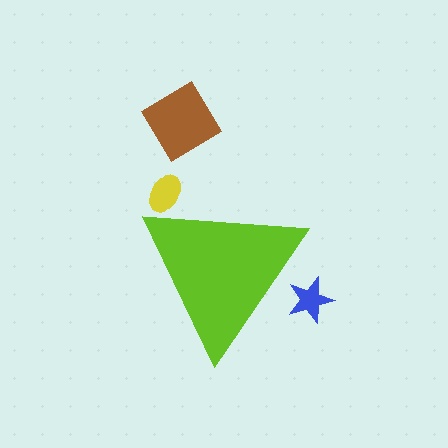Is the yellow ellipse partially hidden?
Yes, the yellow ellipse is partially hidden behind the lime triangle.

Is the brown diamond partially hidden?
No, the brown diamond is fully visible.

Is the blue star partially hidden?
Yes, the blue star is partially hidden behind the lime triangle.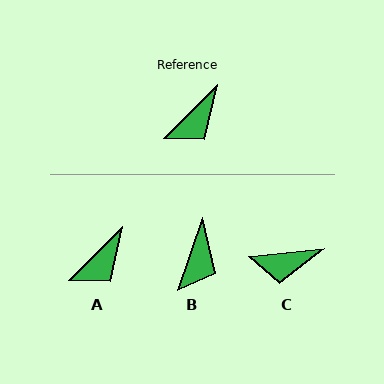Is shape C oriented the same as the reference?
No, it is off by about 40 degrees.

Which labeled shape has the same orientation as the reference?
A.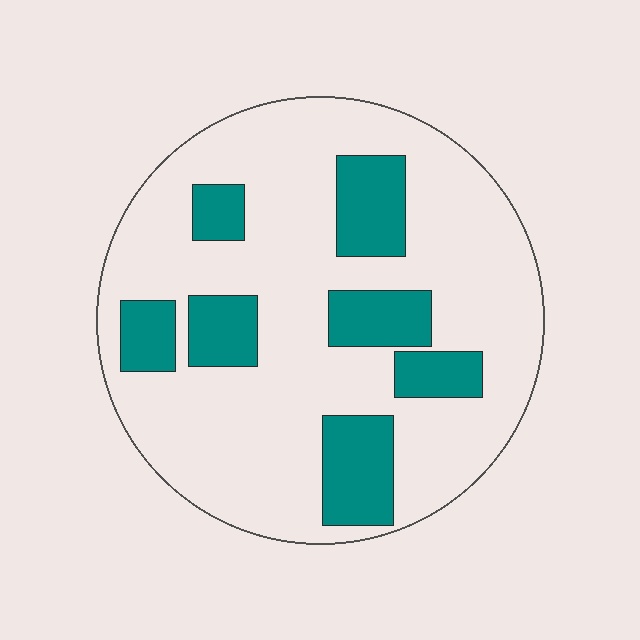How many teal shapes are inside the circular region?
7.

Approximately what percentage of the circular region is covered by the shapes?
Approximately 25%.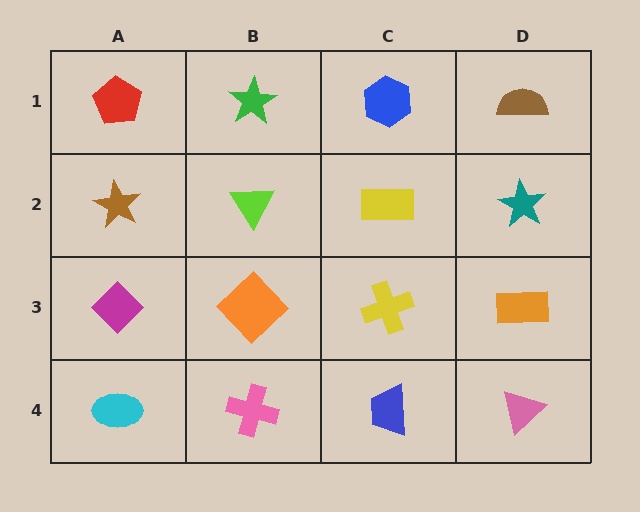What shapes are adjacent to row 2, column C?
A blue hexagon (row 1, column C), a yellow cross (row 3, column C), a lime triangle (row 2, column B), a teal star (row 2, column D).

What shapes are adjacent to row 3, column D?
A teal star (row 2, column D), a pink triangle (row 4, column D), a yellow cross (row 3, column C).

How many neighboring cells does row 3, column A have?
3.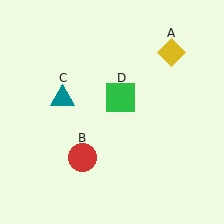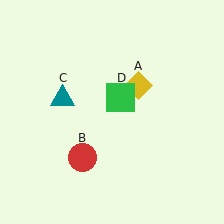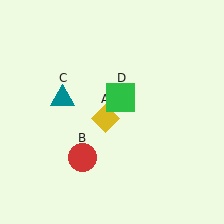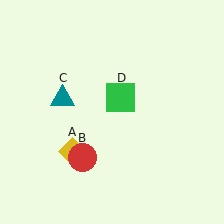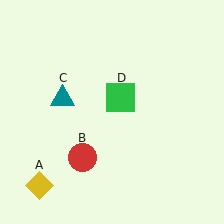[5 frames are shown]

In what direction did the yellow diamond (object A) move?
The yellow diamond (object A) moved down and to the left.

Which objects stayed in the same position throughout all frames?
Red circle (object B) and teal triangle (object C) and green square (object D) remained stationary.